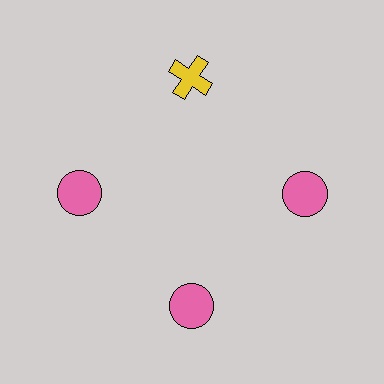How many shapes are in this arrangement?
There are 4 shapes arranged in a ring pattern.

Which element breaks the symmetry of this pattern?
The yellow cross at roughly the 12 o'clock position breaks the symmetry. All other shapes are pink circles.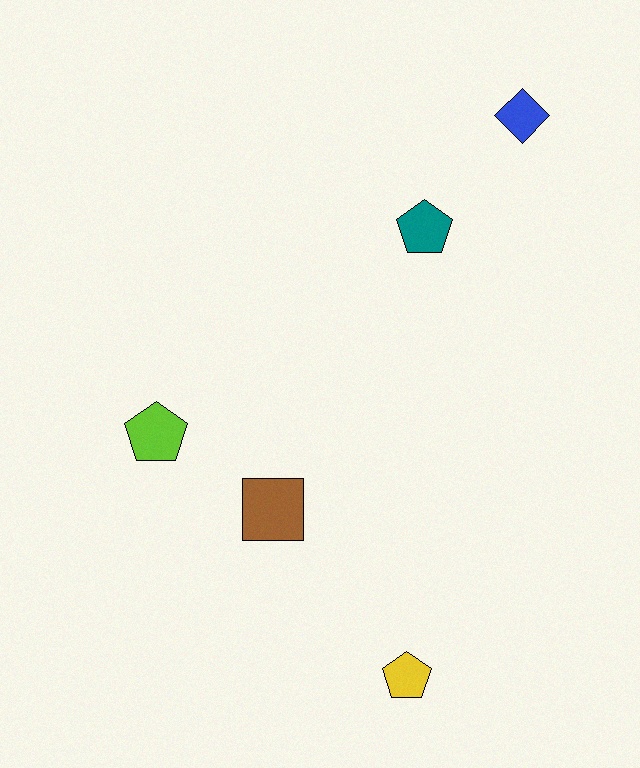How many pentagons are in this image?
There are 3 pentagons.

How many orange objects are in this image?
There are no orange objects.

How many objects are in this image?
There are 5 objects.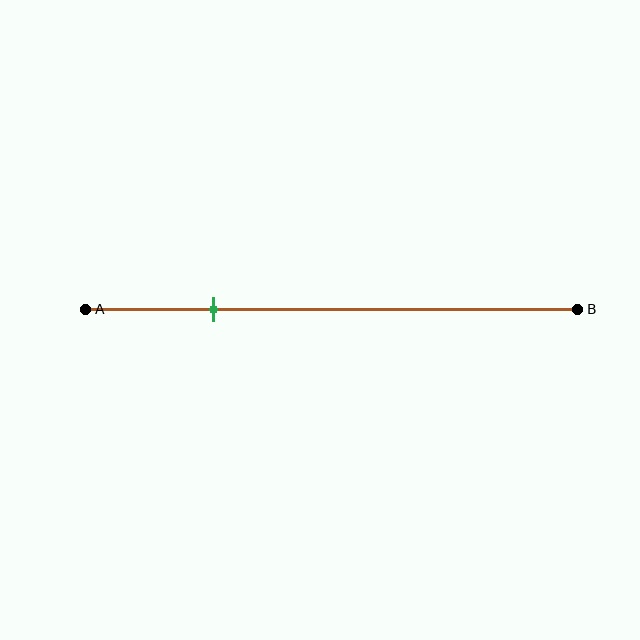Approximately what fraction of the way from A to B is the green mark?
The green mark is approximately 25% of the way from A to B.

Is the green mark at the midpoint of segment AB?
No, the mark is at about 25% from A, not at the 50% midpoint.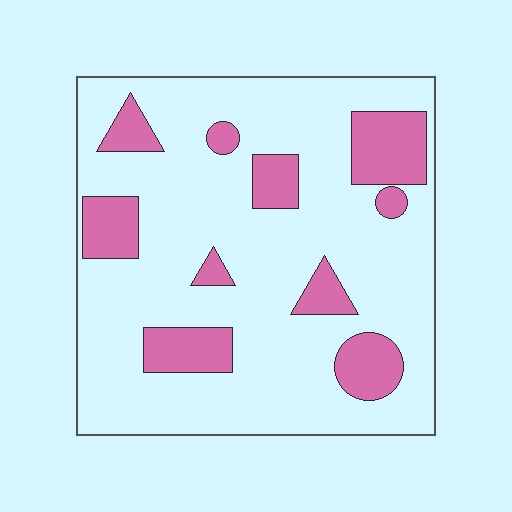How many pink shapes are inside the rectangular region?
10.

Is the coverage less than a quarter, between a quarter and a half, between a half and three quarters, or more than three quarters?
Less than a quarter.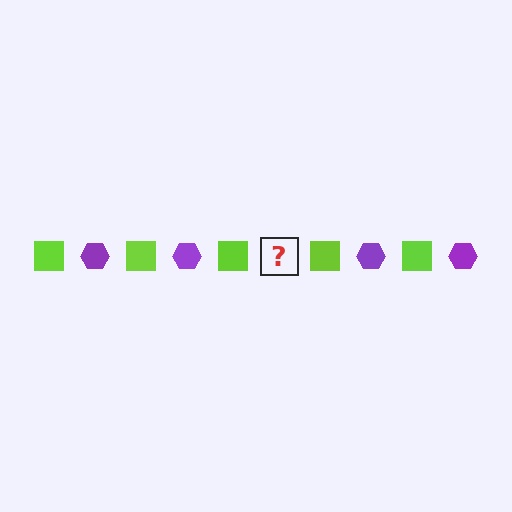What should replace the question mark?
The question mark should be replaced with a purple hexagon.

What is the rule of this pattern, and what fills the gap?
The rule is that the pattern alternates between lime square and purple hexagon. The gap should be filled with a purple hexagon.